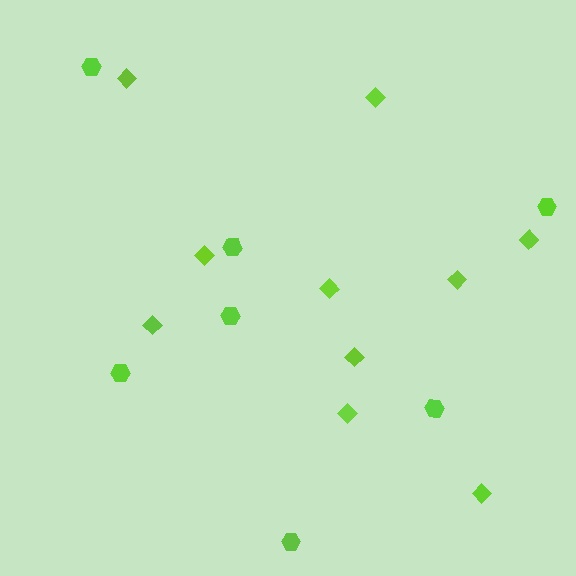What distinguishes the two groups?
There are 2 groups: one group of diamonds (10) and one group of hexagons (7).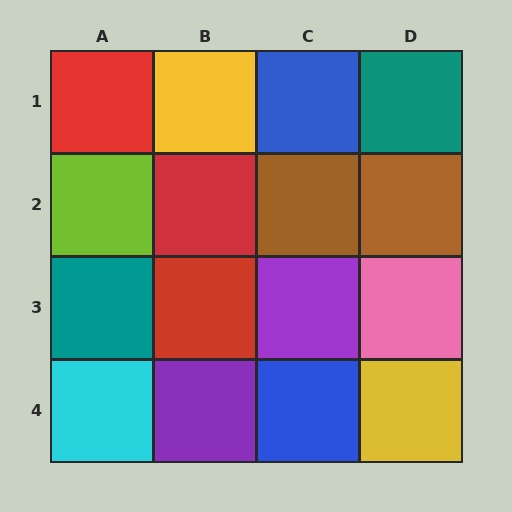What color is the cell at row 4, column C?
Blue.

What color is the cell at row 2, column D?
Brown.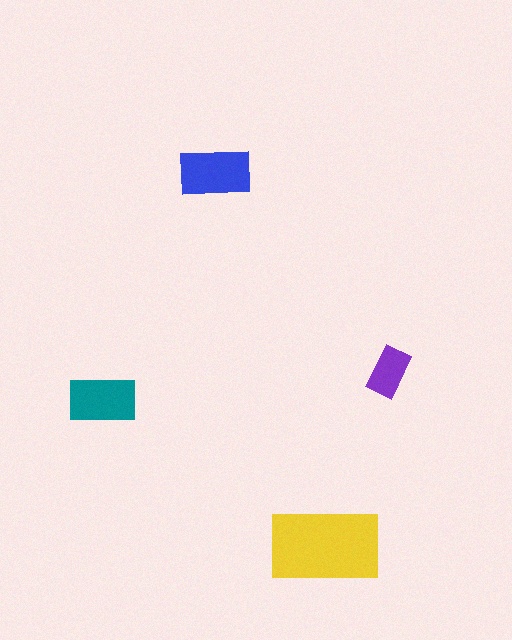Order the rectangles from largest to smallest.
the yellow one, the blue one, the teal one, the purple one.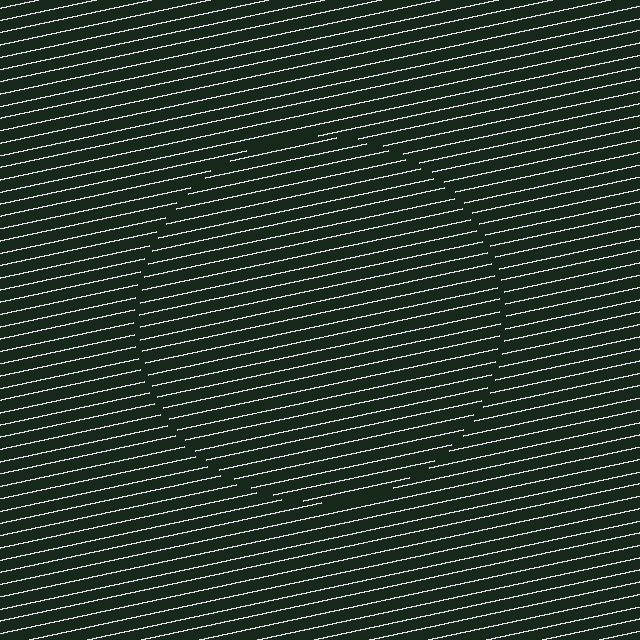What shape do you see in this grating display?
An illusory circle. The interior of the shape contains the same grating, shifted by half a period — the contour is defined by the phase discontinuity where line-ends from the inner and outer gratings abut.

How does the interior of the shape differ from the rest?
The interior of the shape contains the same grating, shifted by half a period — the contour is defined by the phase discontinuity where line-ends from the inner and outer gratings abut.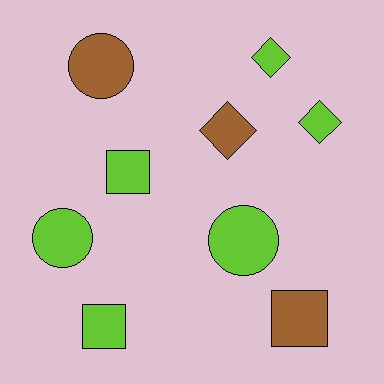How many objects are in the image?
There are 9 objects.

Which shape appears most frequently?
Diamond, with 3 objects.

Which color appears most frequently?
Lime, with 6 objects.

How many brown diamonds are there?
There is 1 brown diamond.